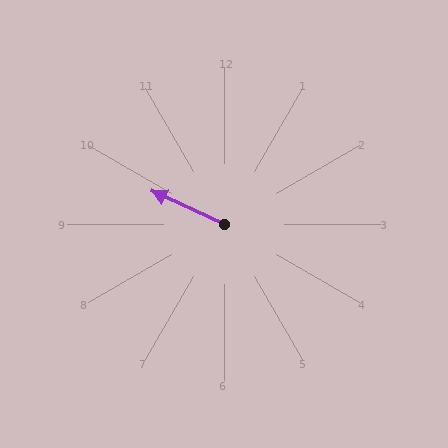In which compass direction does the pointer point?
Northwest.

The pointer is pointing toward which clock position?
Roughly 10 o'clock.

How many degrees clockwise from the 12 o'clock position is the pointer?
Approximately 295 degrees.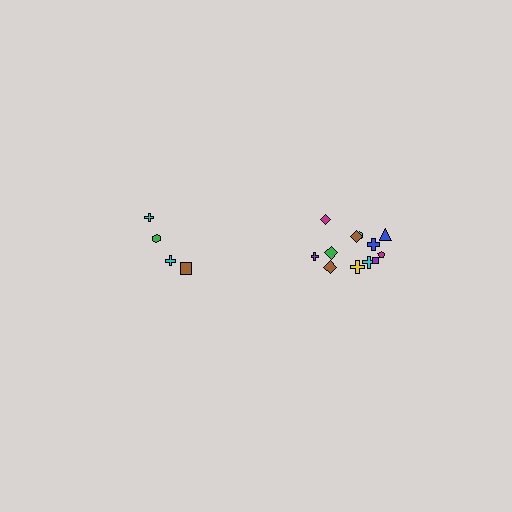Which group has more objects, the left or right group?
The right group.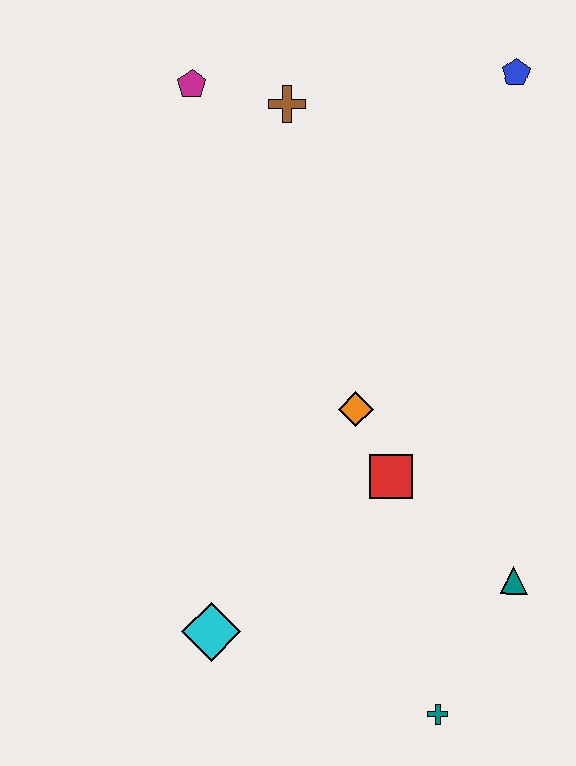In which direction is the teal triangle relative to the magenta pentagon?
The teal triangle is below the magenta pentagon.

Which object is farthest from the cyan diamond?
The blue pentagon is farthest from the cyan diamond.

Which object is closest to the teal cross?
The teal triangle is closest to the teal cross.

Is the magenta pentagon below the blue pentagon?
Yes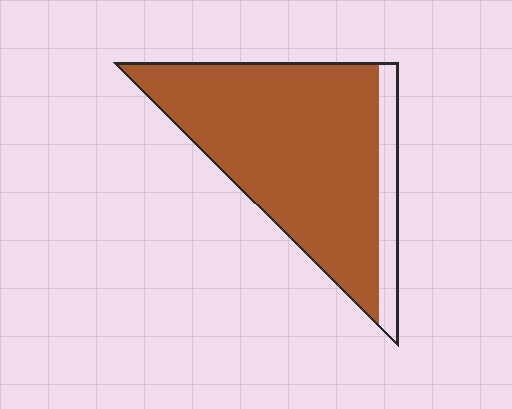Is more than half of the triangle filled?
Yes.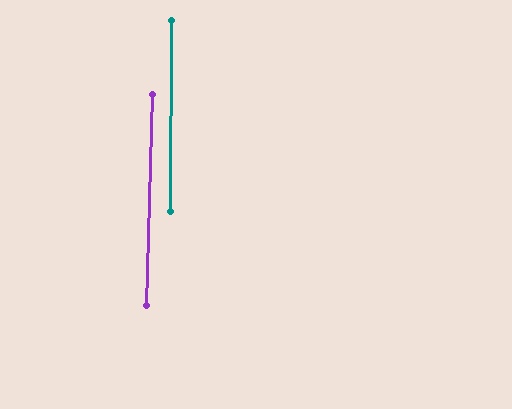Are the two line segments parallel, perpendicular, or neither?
Parallel — their directions differ by only 1.1°.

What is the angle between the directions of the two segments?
Approximately 1 degree.